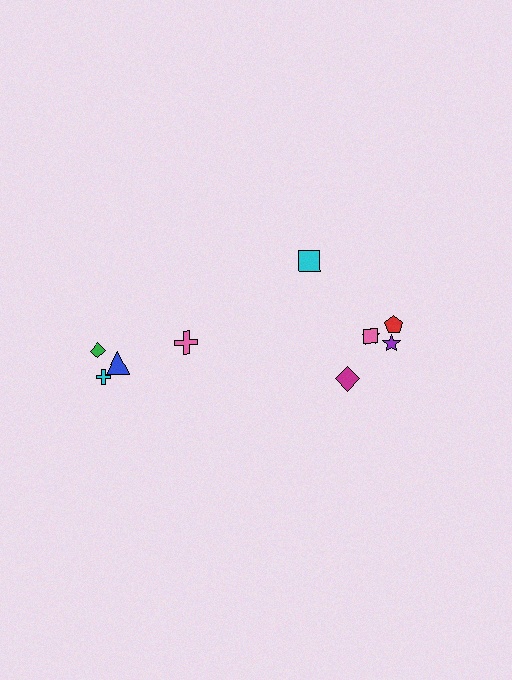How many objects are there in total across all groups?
There are 10 objects.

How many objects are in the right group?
There are 6 objects.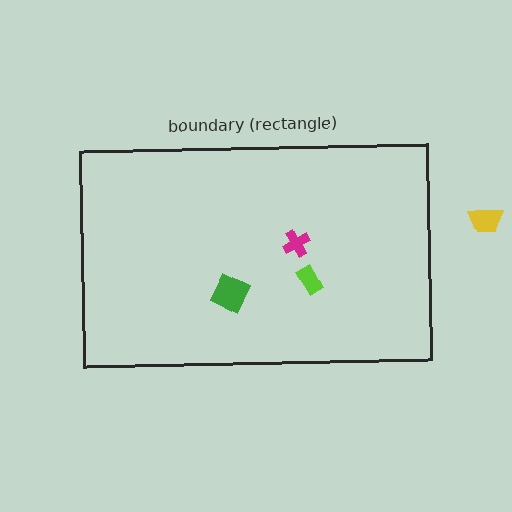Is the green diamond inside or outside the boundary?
Inside.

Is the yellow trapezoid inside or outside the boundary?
Outside.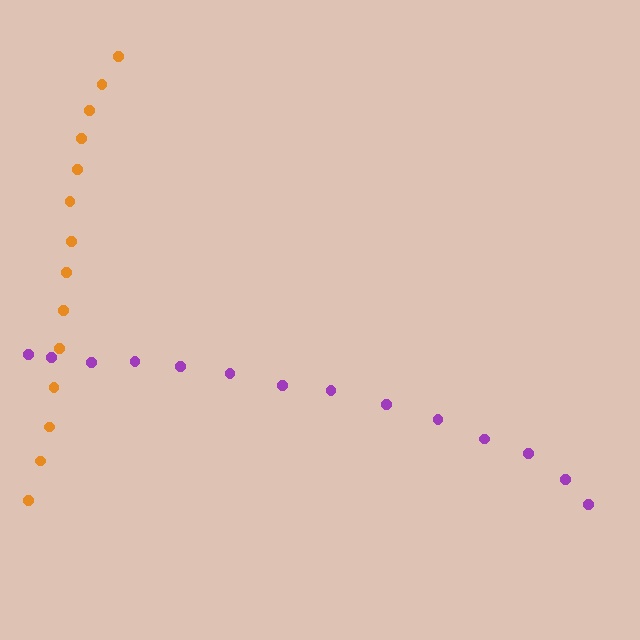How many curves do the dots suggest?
There are 2 distinct paths.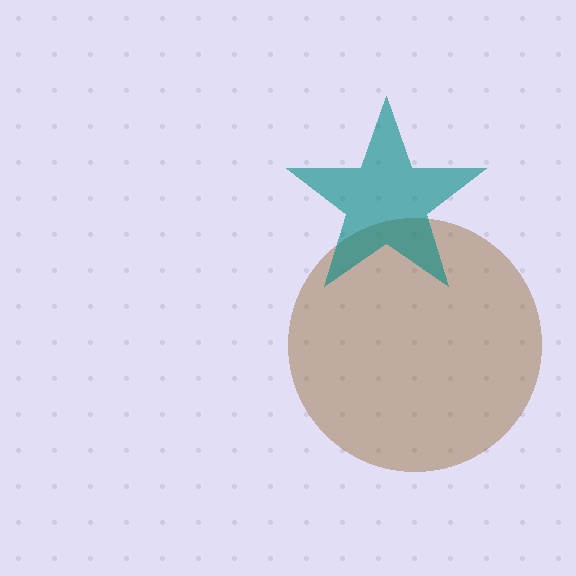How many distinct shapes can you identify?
There are 2 distinct shapes: a brown circle, a teal star.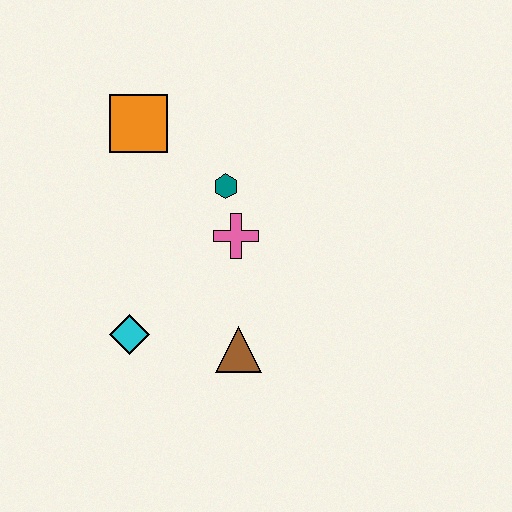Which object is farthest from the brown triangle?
The orange square is farthest from the brown triangle.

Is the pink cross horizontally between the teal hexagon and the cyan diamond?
No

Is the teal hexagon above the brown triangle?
Yes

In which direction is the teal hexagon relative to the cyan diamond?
The teal hexagon is above the cyan diamond.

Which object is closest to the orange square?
The teal hexagon is closest to the orange square.